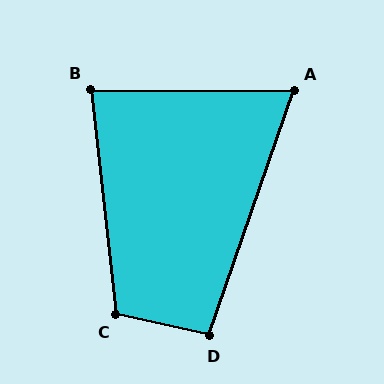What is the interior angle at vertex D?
Approximately 97 degrees (obtuse).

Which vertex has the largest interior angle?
C, at approximately 109 degrees.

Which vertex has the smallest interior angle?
A, at approximately 71 degrees.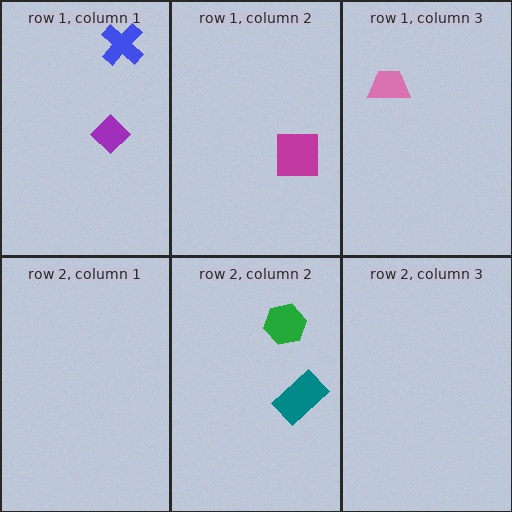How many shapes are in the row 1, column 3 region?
1.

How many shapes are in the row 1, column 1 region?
2.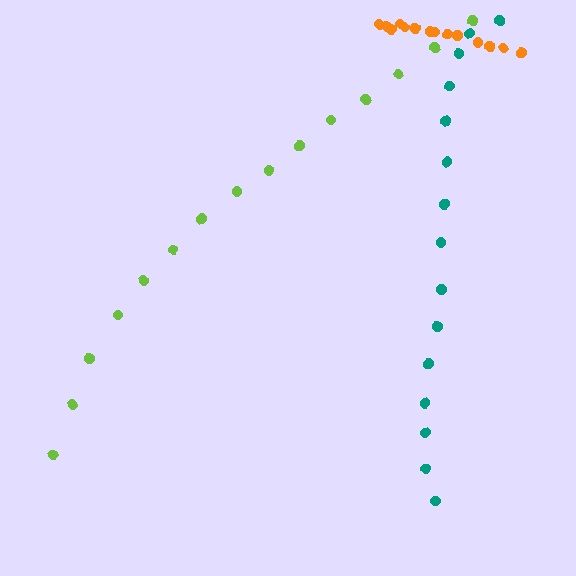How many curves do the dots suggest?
There are 3 distinct paths.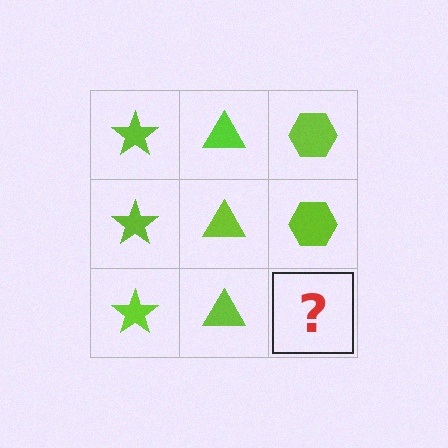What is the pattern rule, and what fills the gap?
The rule is that each column has a consistent shape. The gap should be filled with a lime hexagon.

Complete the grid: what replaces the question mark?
The question mark should be replaced with a lime hexagon.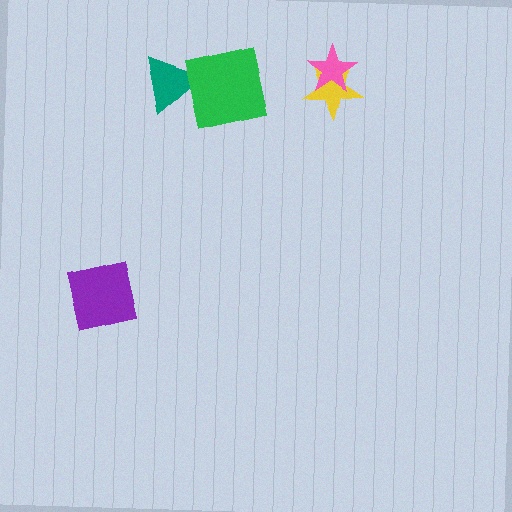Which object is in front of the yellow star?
The pink star is in front of the yellow star.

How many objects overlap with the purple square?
0 objects overlap with the purple square.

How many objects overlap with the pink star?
1 object overlaps with the pink star.